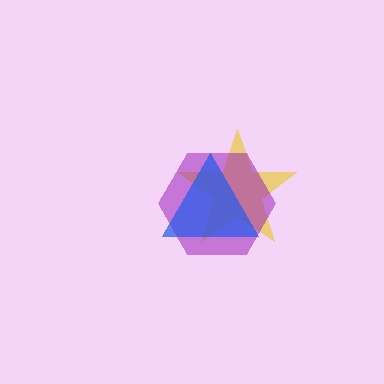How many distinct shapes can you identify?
There are 3 distinct shapes: a yellow star, a purple hexagon, a blue triangle.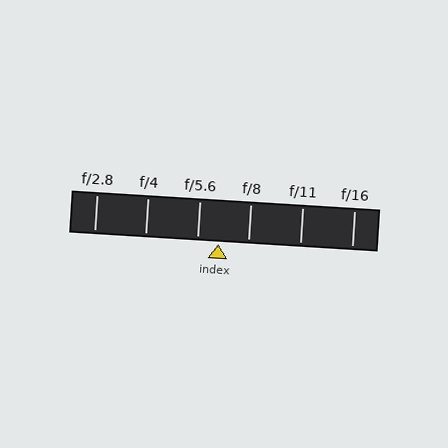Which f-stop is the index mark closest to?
The index mark is closest to f/5.6.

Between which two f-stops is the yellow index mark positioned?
The index mark is between f/5.6 and f/8.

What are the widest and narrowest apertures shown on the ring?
The widest aperture shown is f/2.8 and the narrowest is f/16.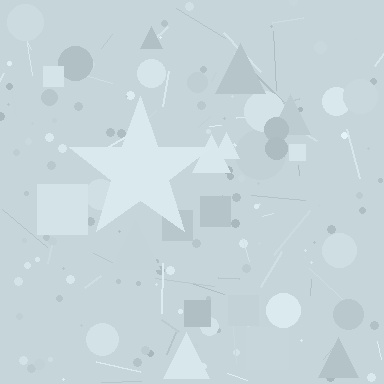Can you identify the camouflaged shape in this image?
The camouflaged shape is a star.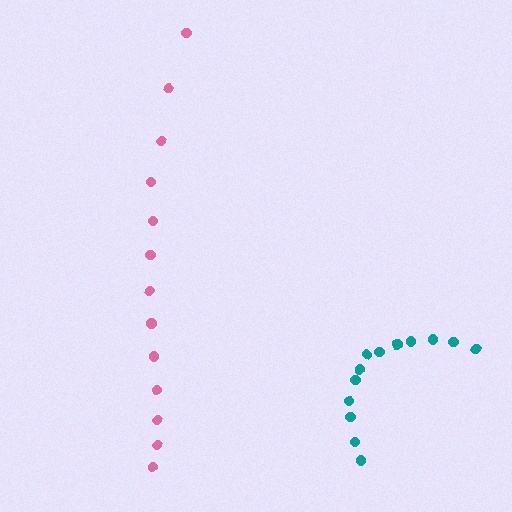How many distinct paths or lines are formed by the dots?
There are 2 distinct paths.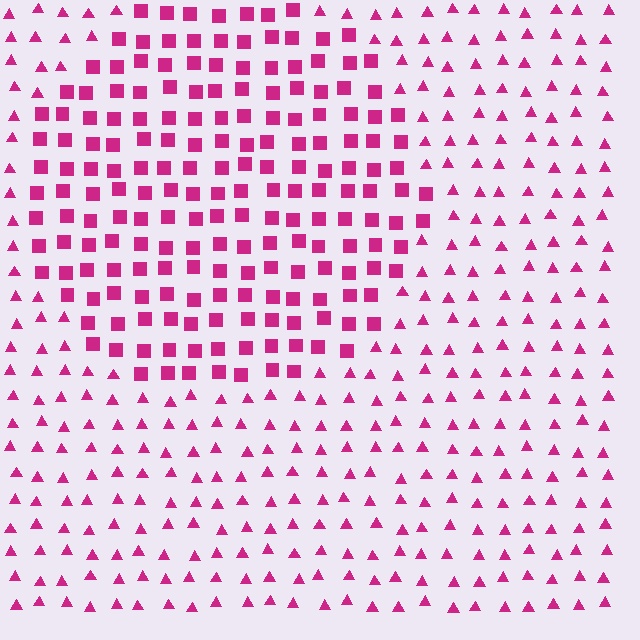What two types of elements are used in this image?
The image uses squares inside the circle region and triangles outside it.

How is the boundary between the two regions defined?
The boundary is defined by a change in element shape: squares inside vs. triangles outside. All elements share the same color and spacing.